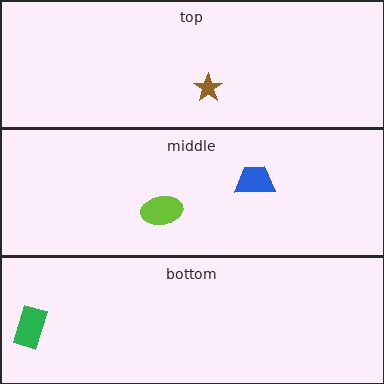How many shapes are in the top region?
1.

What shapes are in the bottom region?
The green rectangle.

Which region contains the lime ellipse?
The middle region.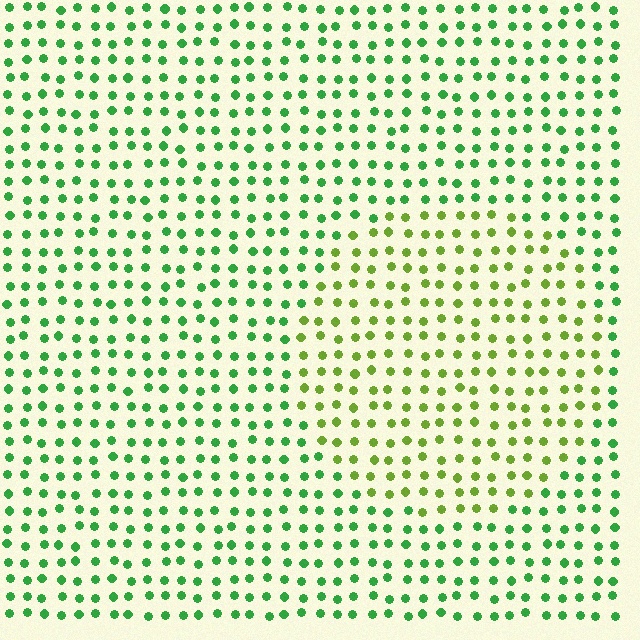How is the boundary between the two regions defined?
The boundary is defined purely by a slight shift in hue (about 39 degrees). Spacing, size, and orientation are identical on both sides.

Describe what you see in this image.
The image is filled with small green elements in a uniform arrangement. A circle-shaped region is visible where the elements are tinted to a slightly different hue, forming a subtle color boundary.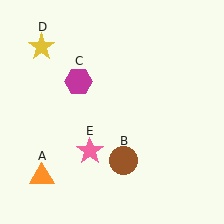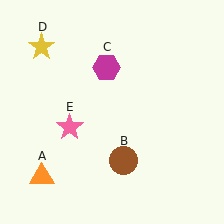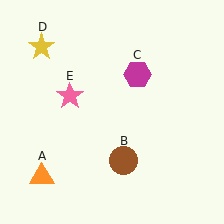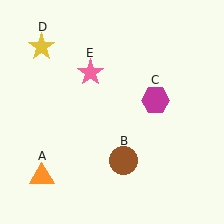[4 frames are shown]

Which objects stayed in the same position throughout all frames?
Orange triangle (object A) and brown circle (object B) and yellow star (object D) remained stationary.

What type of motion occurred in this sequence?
The magenta hexagon (object C), pink star (object E) rotated clockwise around the center of the scene.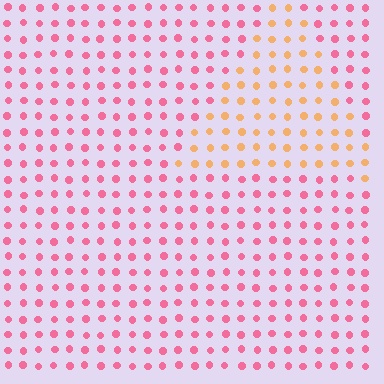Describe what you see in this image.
The image is filled with small pink elements in a uniform arrangement. A triangle-shaped region is visible where the elements are tinted to a slightly different hue, forming a subtle color boundary.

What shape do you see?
I see a triangle.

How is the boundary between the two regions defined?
The boundary is defined purely by a slight shift in hue (about 51 degrees). Spacing, size, and orientation are identical on both sides.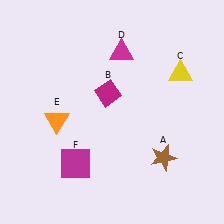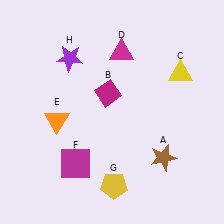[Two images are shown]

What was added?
A yellow pentagon (G), a purple star (H) were added in Image 2.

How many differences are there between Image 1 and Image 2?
There are 2 differences between the two images.